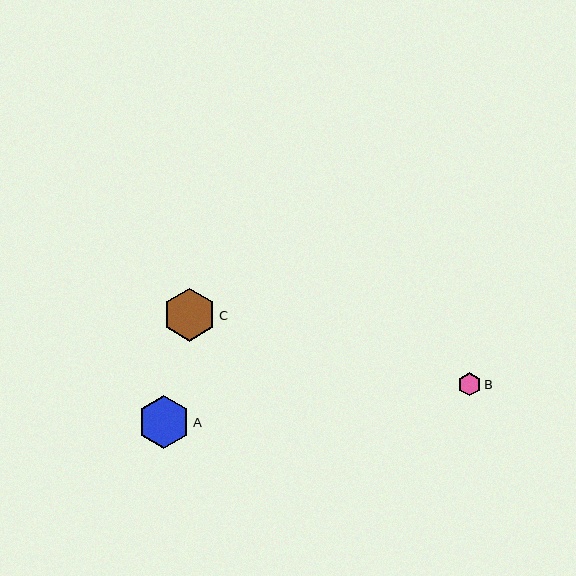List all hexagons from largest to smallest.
From largest to smallest: C, A, B.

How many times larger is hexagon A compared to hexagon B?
Hexagon A is approximately 2.3 times the size of hexagon B.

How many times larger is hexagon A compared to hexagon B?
Hexagon A is approximately 2.3 times the size of hexagon B.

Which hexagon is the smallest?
Hexagon B is the smallest with a size of approximately 23 pixels.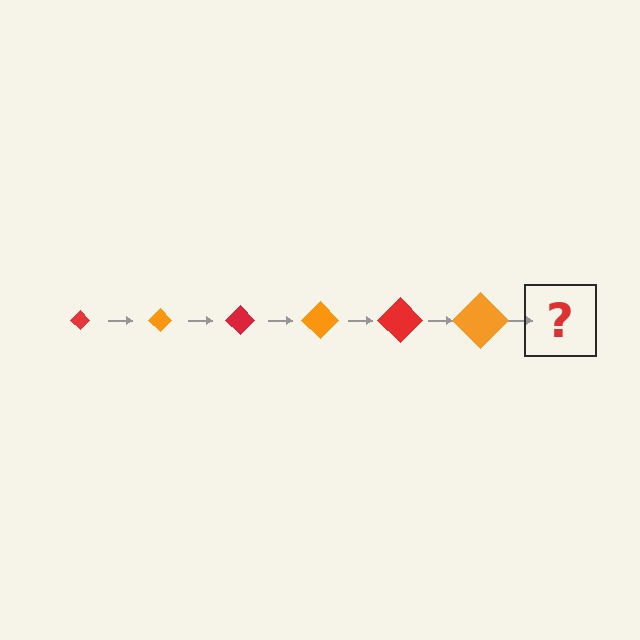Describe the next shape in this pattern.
It should be a red diamond, larger than the previous one.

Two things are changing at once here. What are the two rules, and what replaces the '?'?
The two rules are that the diamond grows larger each step and the color cycles through red and orange. The '?' should be a red diamond, larger than the previous one.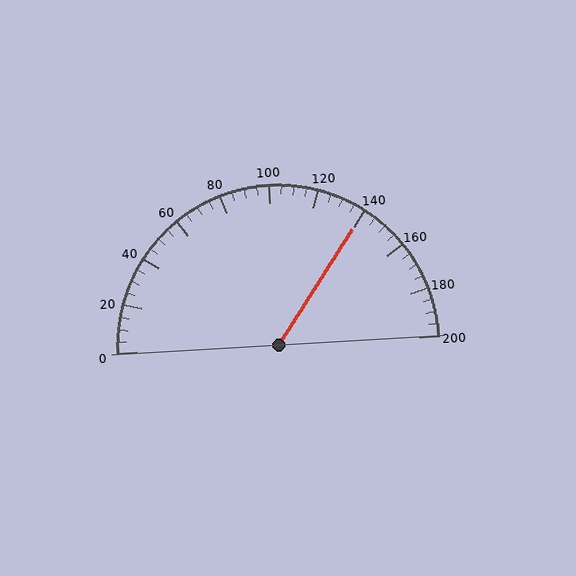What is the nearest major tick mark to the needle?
The nearest major tick mark is 140.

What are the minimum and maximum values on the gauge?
The gauge ranges from 0 to 200.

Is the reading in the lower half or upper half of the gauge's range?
The reading is in the upper half of the range (0 to 200).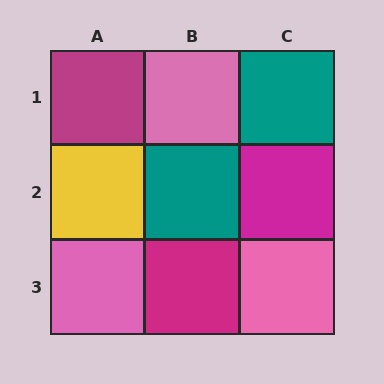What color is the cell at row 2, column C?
Magenta.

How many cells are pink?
3 cells are pink.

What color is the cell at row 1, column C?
Teal.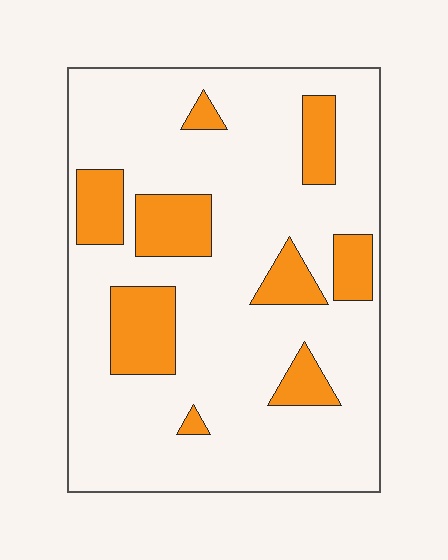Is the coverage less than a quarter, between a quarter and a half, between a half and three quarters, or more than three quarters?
Less than a quarter.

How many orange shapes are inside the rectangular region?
9.